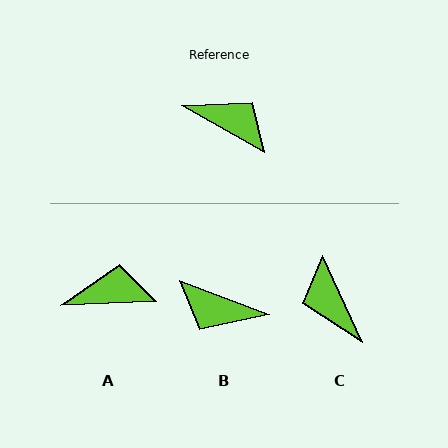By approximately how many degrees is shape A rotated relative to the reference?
Approximately 32 degrees counter-clockwise.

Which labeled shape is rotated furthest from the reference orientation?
B, about 171 degrees away.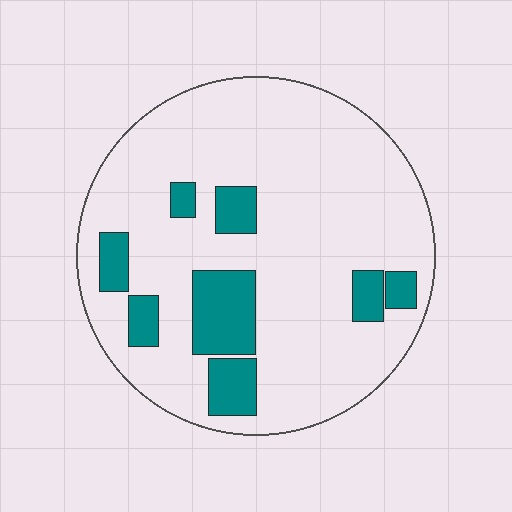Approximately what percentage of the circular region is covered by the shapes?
Approximately 15%.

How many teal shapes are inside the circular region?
8.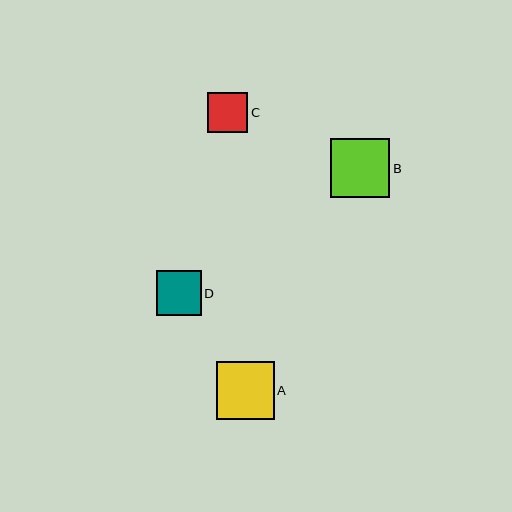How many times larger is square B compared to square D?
Square B is approximately 1.3 times the size of square D.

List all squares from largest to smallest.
From largest to smallest: B, A, D, C.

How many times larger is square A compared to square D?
Square A is approximately 1.3 times the size of square D.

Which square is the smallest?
Square C is the smallest with a size of approximately 41 pixels.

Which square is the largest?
Square B is the largest with a size of approximately 59 pixels.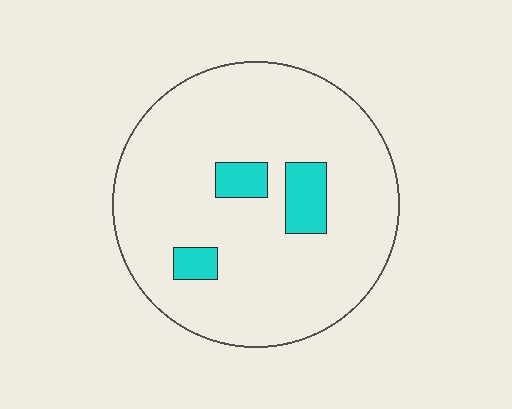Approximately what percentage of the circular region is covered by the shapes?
Approximately 10%.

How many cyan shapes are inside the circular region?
3.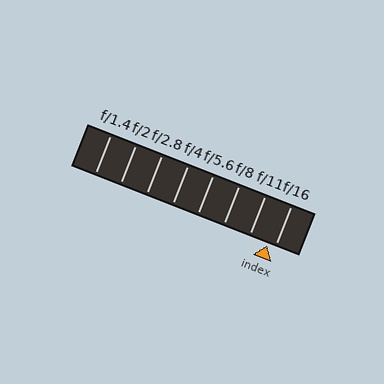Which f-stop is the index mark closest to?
The index mark is closest to f/16.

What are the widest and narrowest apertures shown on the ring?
The widest aperture shown is f/1.4 and the narrowest is f/16.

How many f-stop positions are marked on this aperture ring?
There are 8 f-stop positions marked.